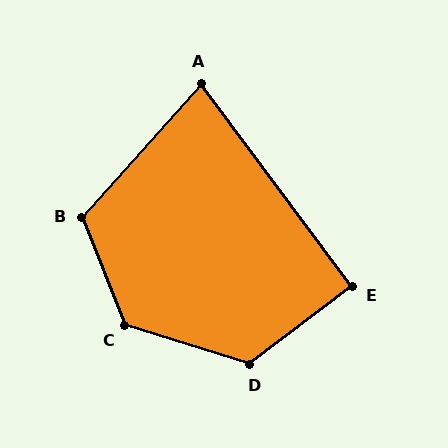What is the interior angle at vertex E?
Approximately 91 degrees (approximately right).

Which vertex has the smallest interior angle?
A, at approximately 78 degrees.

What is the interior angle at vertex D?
Approximately 126 degrees (obtuse).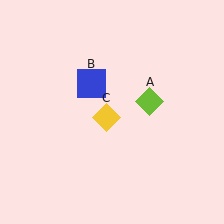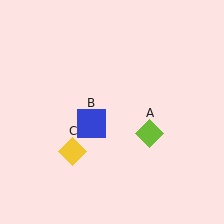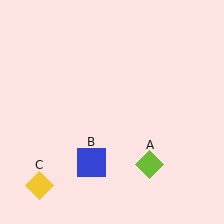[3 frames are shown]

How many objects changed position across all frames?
3 objects changed position: lime diamond (object A), blue square (object B), yellow diamond (object C).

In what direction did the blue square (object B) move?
The blue square (object B) moved down.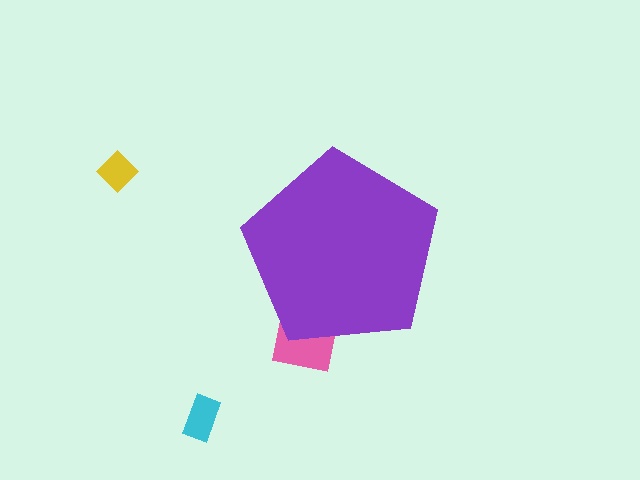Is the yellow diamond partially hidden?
No, the yellow diamond is fully visible.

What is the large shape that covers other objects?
A purple pentagon.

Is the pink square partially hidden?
Yes, the pink square is partially hidden behind the purple pentagon.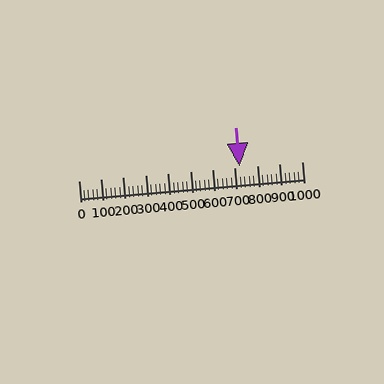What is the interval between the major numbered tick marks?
The major tick marks are spaced 100 units apart.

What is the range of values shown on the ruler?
The ruler shows values from 0 to 1000.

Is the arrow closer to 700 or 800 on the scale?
The arrow is closer to 700.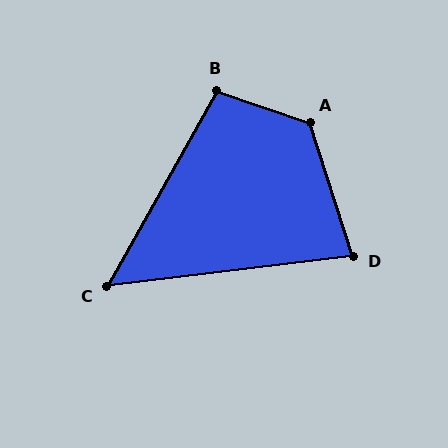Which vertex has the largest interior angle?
A, at approximately 126 degrees.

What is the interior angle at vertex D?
Approximately 79 degrees (acute).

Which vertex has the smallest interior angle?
C, at approximately 54 degrees.